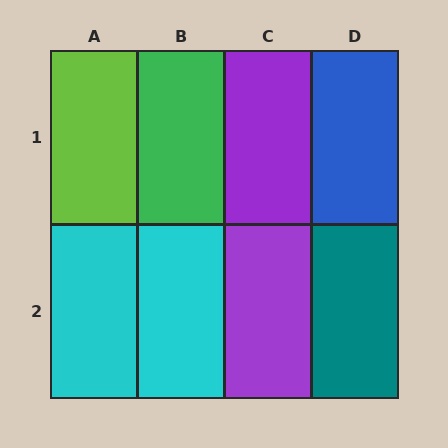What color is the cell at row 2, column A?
Cyan.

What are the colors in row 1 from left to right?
Lime, green, purple, blue.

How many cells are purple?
2 cells are purple.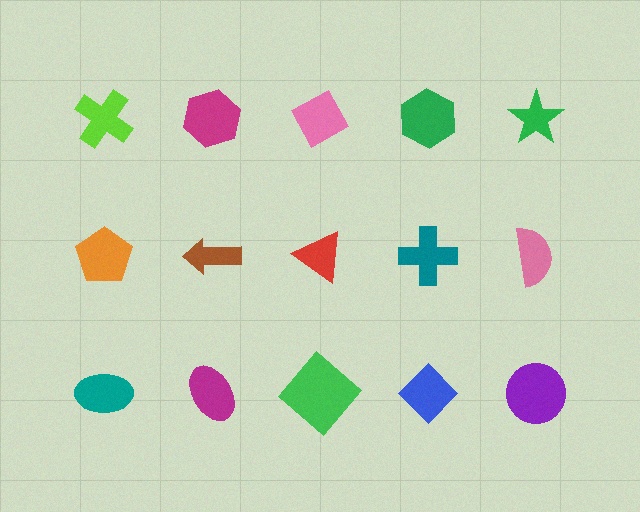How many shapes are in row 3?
5 shapes.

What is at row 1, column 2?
A magenta hexagon.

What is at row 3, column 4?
A blue diamond.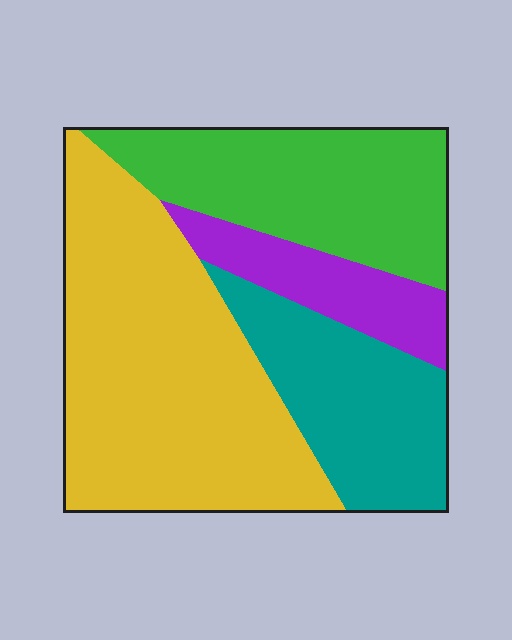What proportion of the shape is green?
Green takes up about one quarter (1/4) of the shape.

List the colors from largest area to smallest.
From largest to smallest: yellow, green, teal, purple.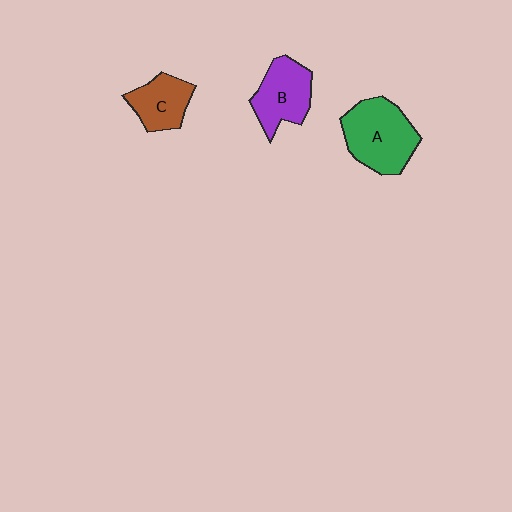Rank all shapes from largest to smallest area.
From largest to smallest: A (green), B (purple), C (brown).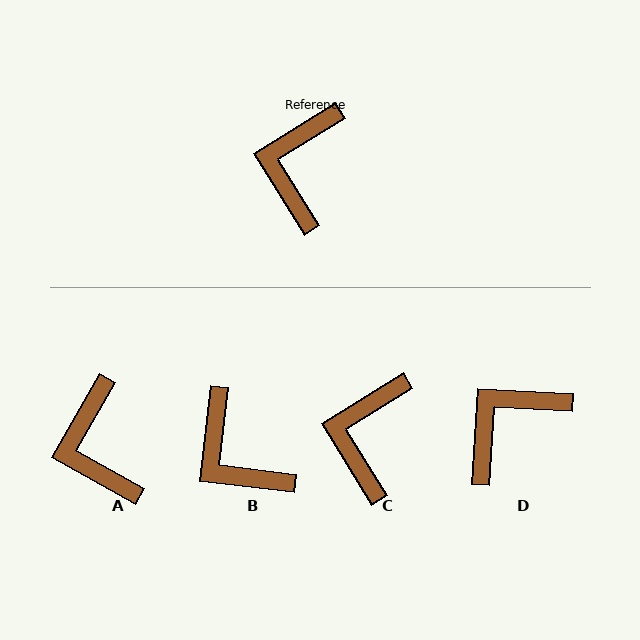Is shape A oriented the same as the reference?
No, it is off by about 29 degrees.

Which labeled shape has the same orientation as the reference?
C.